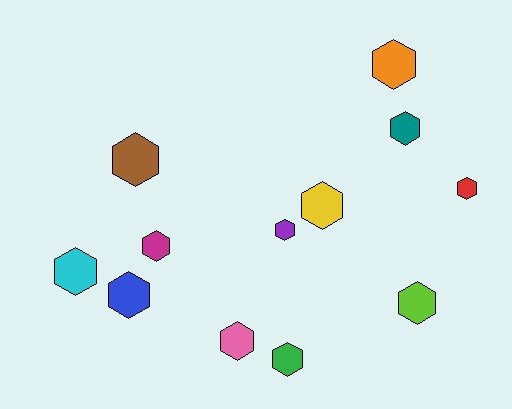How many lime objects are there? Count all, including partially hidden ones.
There is 1 lime object.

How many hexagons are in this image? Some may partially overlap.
There are 12 hexagons.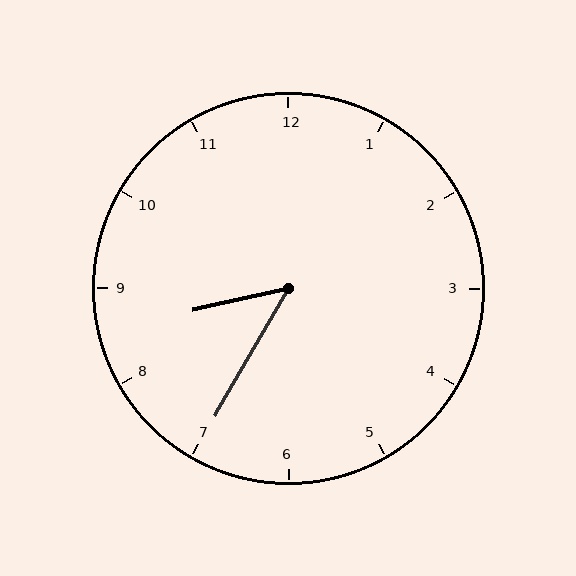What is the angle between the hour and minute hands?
Approximately 48 degrees.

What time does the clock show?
8:35.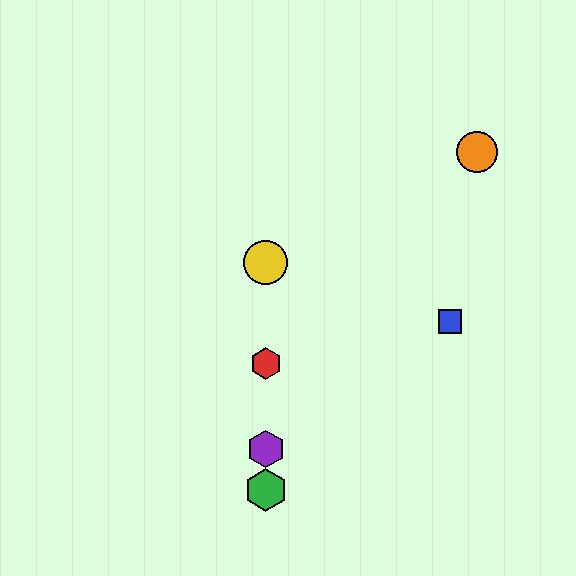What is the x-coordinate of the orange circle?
The orange circle is at x≈477.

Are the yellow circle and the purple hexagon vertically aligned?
Yes, both are at x≈266.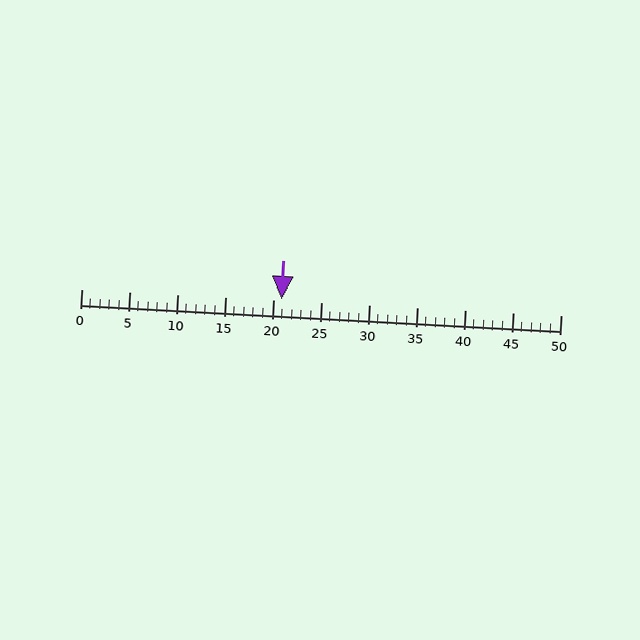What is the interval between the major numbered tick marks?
The major tick marks are spaced 5 units apart.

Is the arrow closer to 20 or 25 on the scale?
The arrow is closer to 20.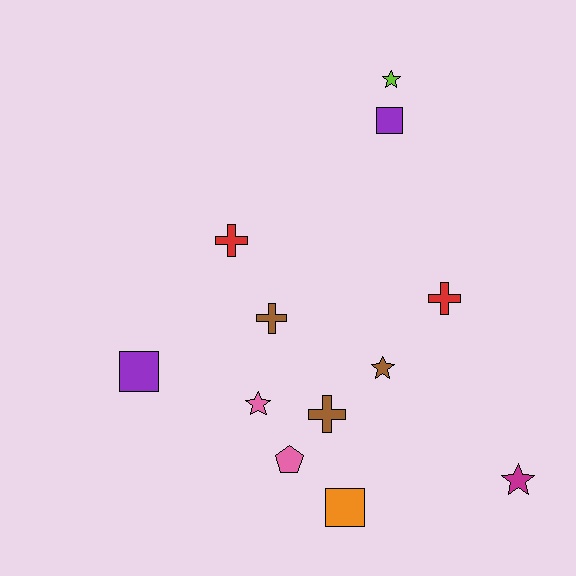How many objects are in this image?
There are 12 objects.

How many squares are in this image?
There are 3 squares.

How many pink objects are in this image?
There are 2 pink objects.